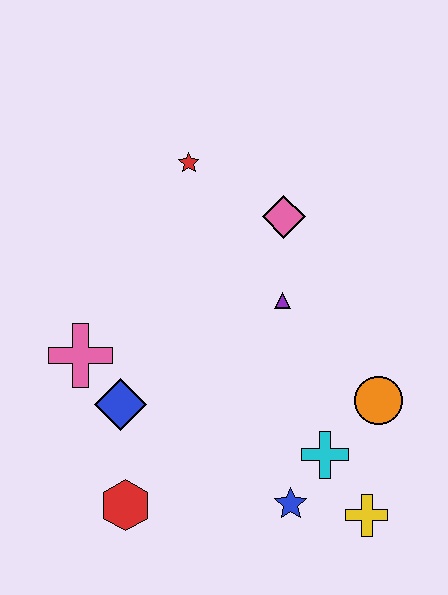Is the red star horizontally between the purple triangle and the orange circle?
No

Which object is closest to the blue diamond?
The pink cross is closest to the blue diamond.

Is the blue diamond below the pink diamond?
Yes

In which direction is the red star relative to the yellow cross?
The red star is above the yellow cross.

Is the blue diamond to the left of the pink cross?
No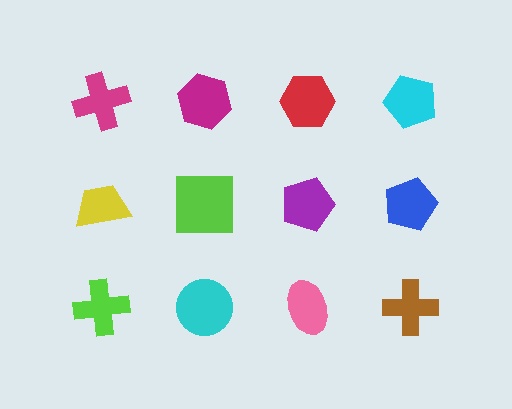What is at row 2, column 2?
A lime square.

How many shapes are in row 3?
4 shapes.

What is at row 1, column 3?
A red hexagon.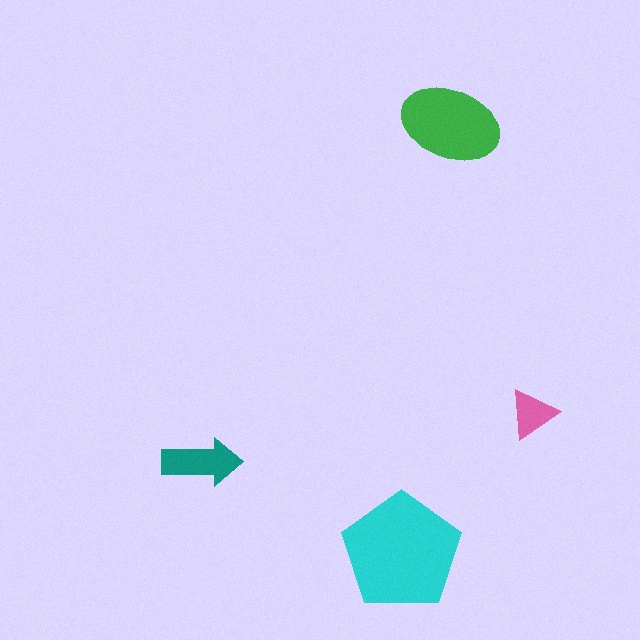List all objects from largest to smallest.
The cyan pentagon, the green ellipse, the teal arrow, the pink triangle.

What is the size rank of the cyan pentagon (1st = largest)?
1st.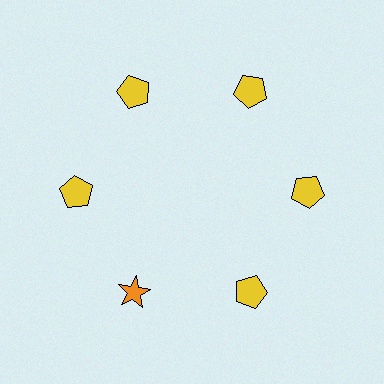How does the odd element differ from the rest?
It differs in both color (orange instead of yellow) and shape (star instead of pentagon).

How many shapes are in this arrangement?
There are 6 shapes arranged in a ring pattern.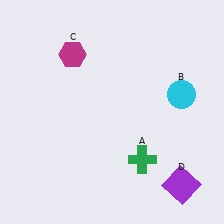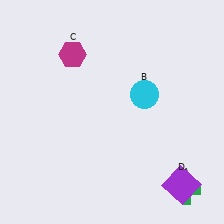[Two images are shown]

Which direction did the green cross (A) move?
The green cross (A) moved right.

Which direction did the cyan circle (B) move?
The cyan circle (B) moved left.